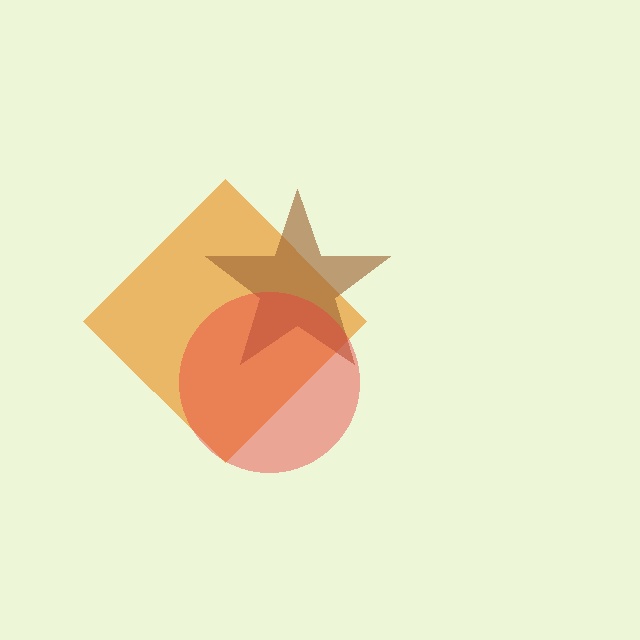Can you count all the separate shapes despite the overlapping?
Yes, there are 3 separate shapes.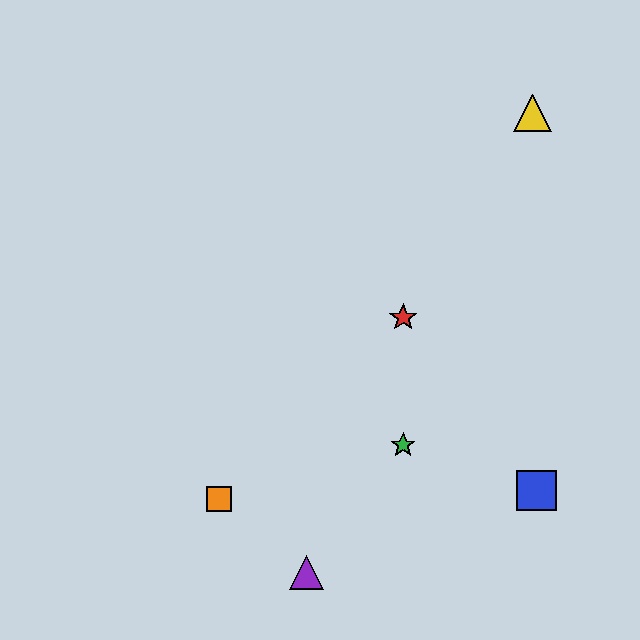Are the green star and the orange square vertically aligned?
No, the green star is at x≈403 and the orange square is at x≈219.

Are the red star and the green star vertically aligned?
Yes, both are at x≈403.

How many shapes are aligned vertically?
2 shapes (the red star, the green star) are aligned vertically.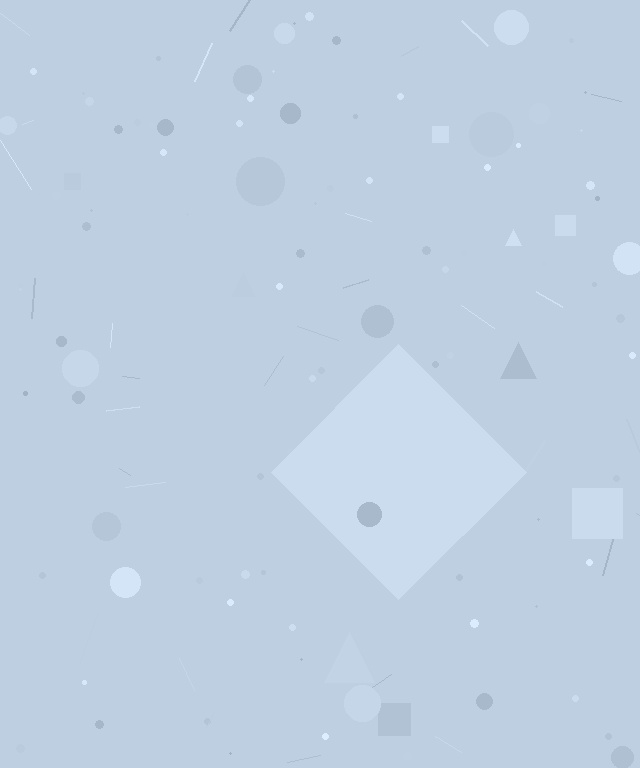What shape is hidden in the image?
A diamond is hidden in the image.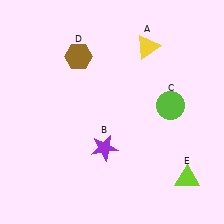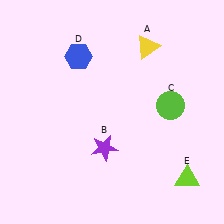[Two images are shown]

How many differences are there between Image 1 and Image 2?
There is 1 difference between the two images.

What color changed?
The hexagon (D) changed from brown in Image 1 to blue in Image 2.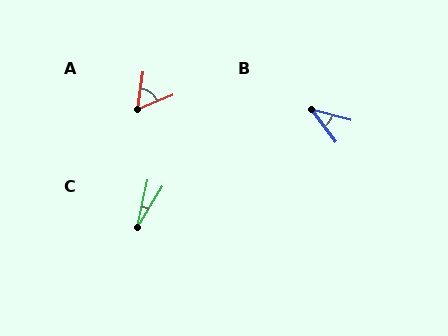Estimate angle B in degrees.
Approximately 38 degrees.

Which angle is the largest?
A, at approximately 59 degrees.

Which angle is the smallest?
C, at approximately 19 degrees.